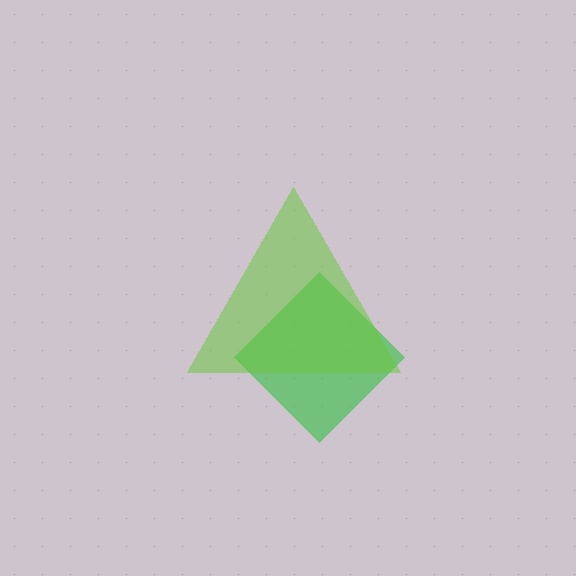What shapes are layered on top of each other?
The layered shapes are: a green diamond, a lime triangle.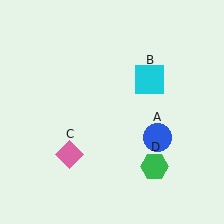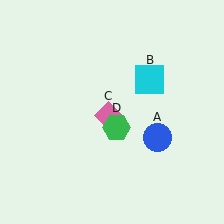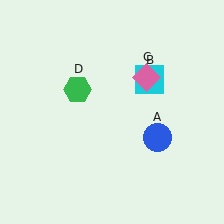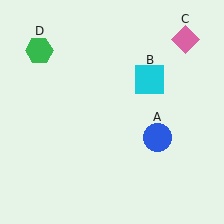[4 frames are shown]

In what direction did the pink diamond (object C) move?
The pink diamond (object C) moved up and to the right.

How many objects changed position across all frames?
2 objects changed position: pink diamond (object C), green hexagon (object D).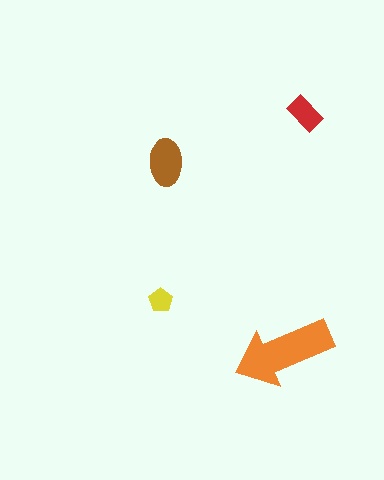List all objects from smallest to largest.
The yellow pentagon, the red rectangle, the brown ellipse, the orange arrow.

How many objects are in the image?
There are 4 objects in the image.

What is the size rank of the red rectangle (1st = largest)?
3rd.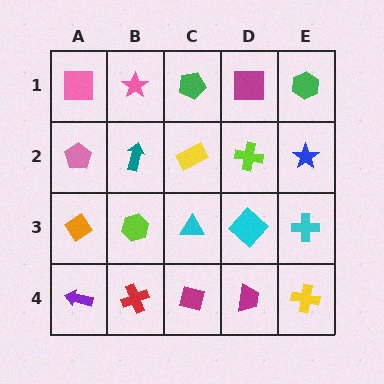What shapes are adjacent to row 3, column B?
A teal arrow (row 2, column B), a red cross (row 4, column B), an orange diamond (row 3, column A), a cyan triangle (row 3, column C).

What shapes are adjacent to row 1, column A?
A pink pentagon (row 2, column A), a pink star (row 1, column B).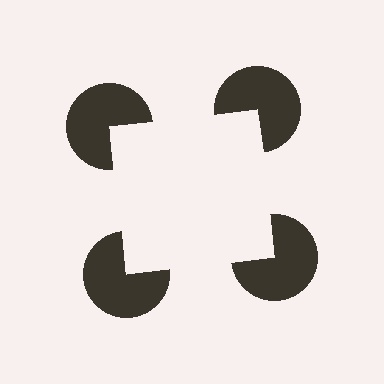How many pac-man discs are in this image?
There are 4 — one at each vertex of the illusory square.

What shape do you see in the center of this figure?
An illusory square — its edges are inferred from the aligned wedge cuts in the pac-man discs, not physically drawn.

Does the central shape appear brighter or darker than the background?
It typically appears slightly brighter than the background, even though no actual brightness change is drawn.